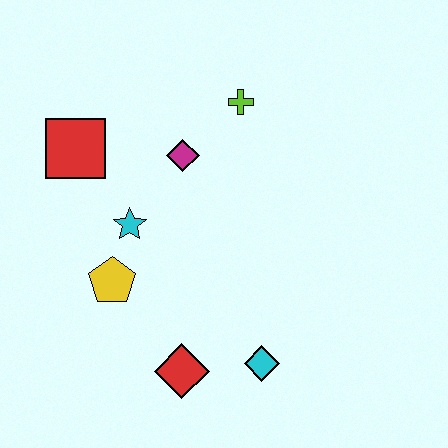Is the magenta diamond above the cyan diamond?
Yes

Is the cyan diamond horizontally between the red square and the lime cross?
No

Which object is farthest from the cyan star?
The cyan diamond is farthest from the cyan star.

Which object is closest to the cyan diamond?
The red diamond is closest to the cyan diamond.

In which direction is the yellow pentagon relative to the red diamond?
The yellow pentagon is above the red diamond.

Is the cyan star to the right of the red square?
Yes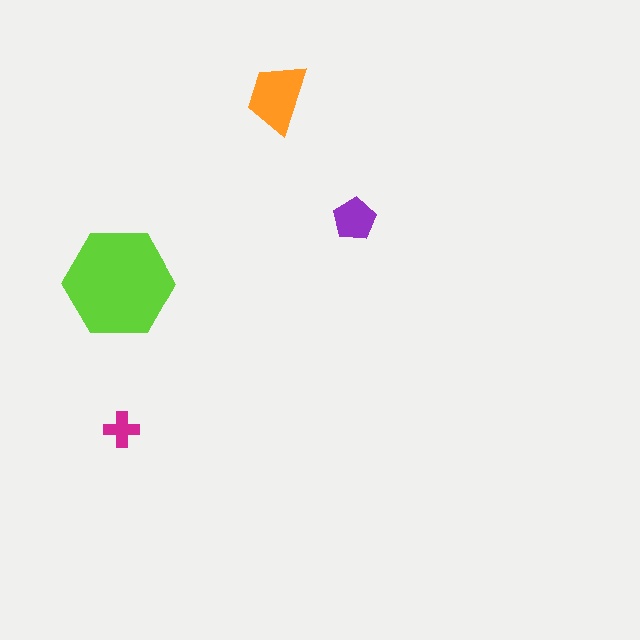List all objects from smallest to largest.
The magenta cross, the purple pentagon, the orange trapezoid, the lime hexagon.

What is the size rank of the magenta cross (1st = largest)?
4th.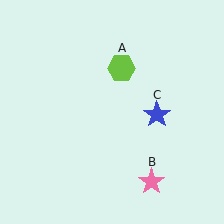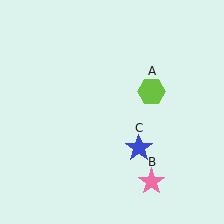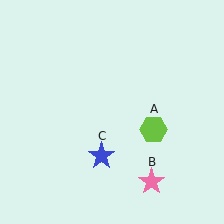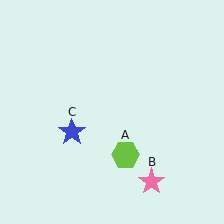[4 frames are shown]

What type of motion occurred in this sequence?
The lime hexagon (object A), blue star (object C) rotated clockwise around the center of the scene.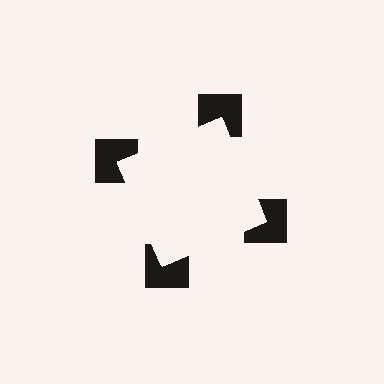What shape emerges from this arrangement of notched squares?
An illusory square — its edges are inferred from the aligned wedge cuts in the notched squares, not physically drawn.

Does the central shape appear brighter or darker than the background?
It typically appears slightly brighter than the background, even though no actual brightness change is drawn.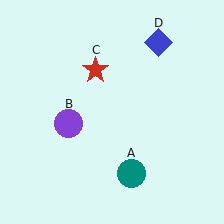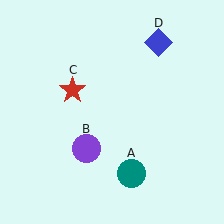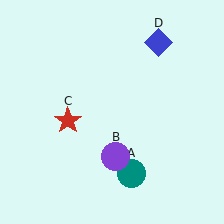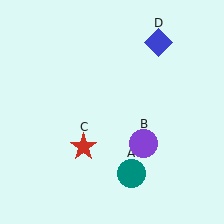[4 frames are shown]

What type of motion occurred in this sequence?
The purple circle (object B), red star (object C) rotated counterclockwise around the center of the scene.